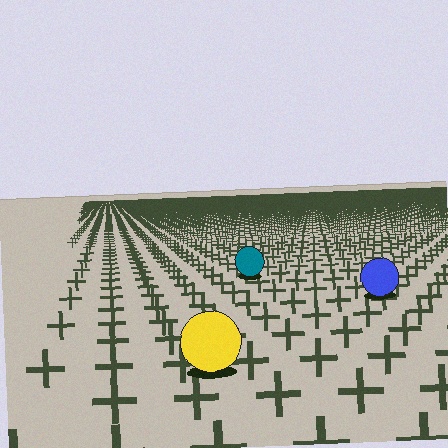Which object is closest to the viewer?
The yellow circle is closest. The texture marks near it are larger and more spread out.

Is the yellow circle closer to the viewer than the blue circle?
Yes. The yellow circle is closer — you can tell from the texture gradient: the ground texture is coarser near it.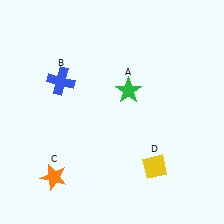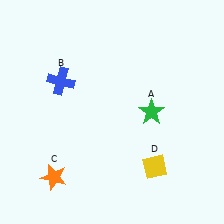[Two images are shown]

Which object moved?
The green star (A) moved right.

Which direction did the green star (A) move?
The green star (A) moved right.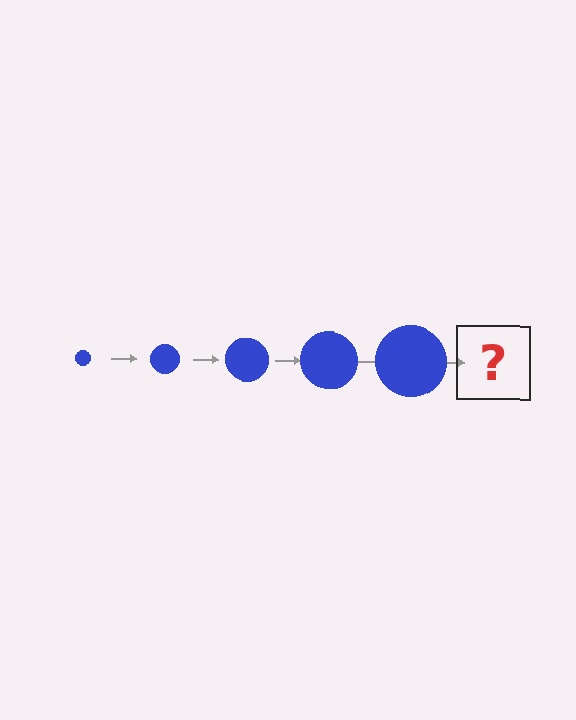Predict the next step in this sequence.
The next step is a blue circle, larger than the previous one.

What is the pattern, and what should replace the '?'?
The pattern is that the circle gets progressively larger each step. The '?' should be a blue circle, larger than the previous one.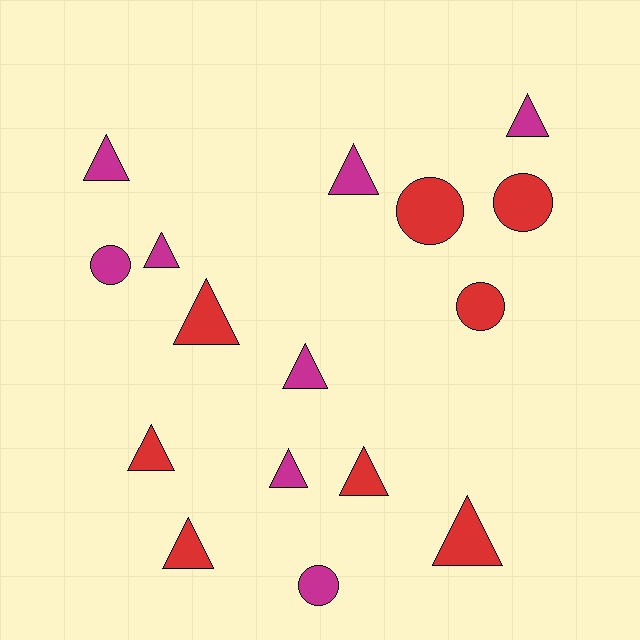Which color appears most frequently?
Red, with 8 objects.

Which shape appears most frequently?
Triangle, with 11 objects.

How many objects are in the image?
There are 16 objects.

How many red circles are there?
There are 3 red circles.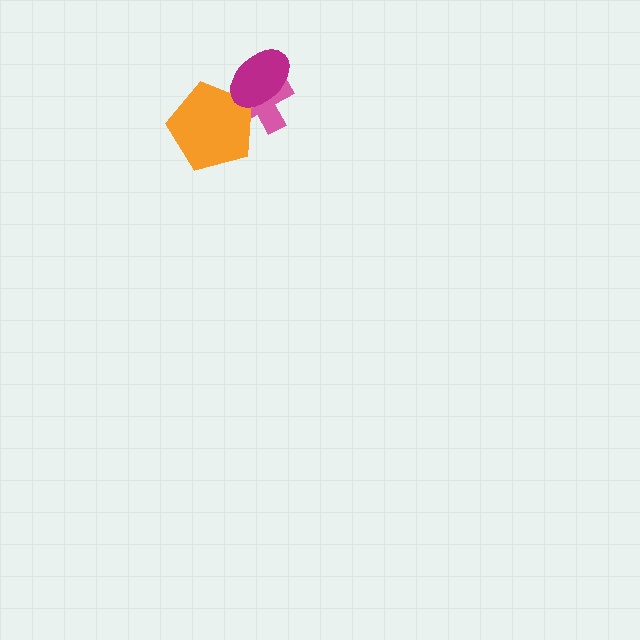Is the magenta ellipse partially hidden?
No, no other shape covers it.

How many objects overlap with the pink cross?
2 objects overlap with the pink cross.